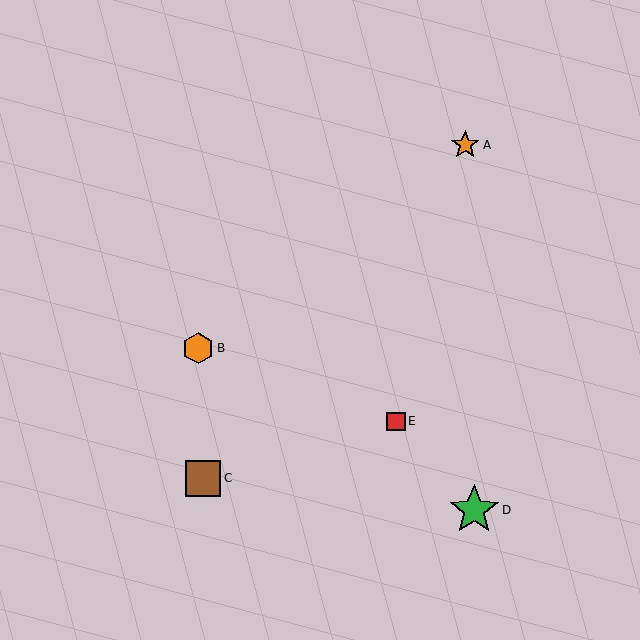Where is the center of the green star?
The center of the green star is at (474, 510).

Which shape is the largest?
The green star (labeled D) is the largest.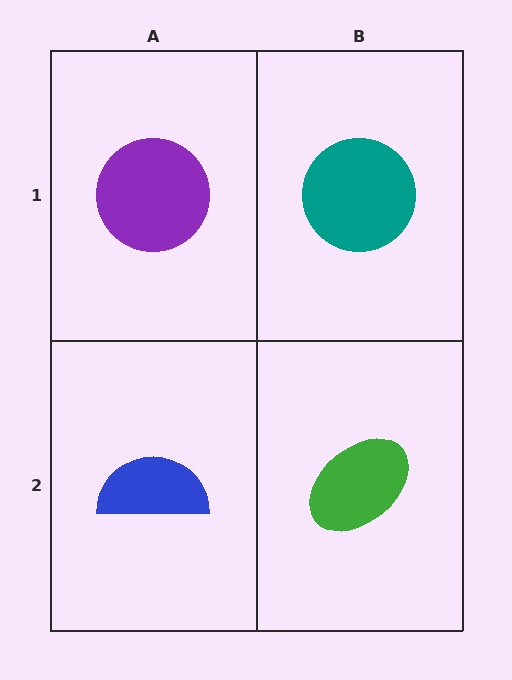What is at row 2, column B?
A green ellipse.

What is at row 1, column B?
A teal circle.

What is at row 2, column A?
A blue semicircle.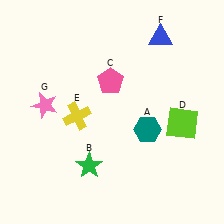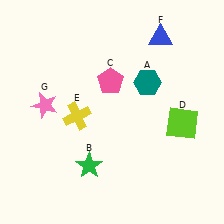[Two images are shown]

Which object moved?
The teal hexagon (A) moved up.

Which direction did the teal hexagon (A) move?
The teal hexagon (A) moved up.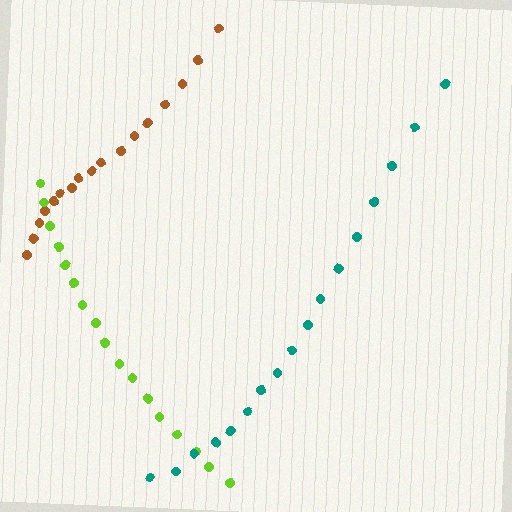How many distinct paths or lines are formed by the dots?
There are 3 distinct paths.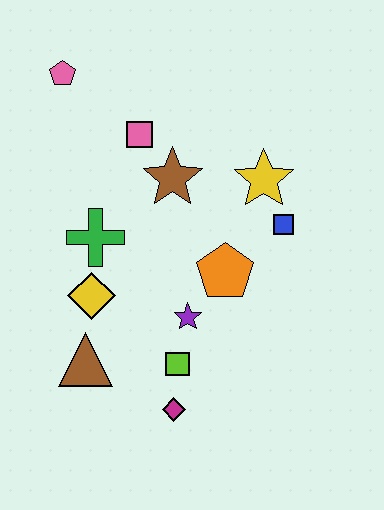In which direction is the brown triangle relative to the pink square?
The brown triangle is below the pink square.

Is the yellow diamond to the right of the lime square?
No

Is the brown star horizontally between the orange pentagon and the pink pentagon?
Yes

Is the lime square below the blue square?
Yes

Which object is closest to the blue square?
The yellow star is closest to the blue square.